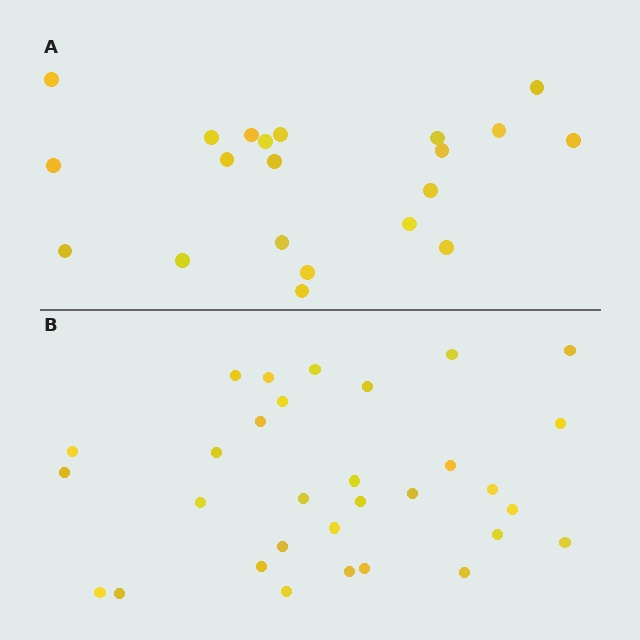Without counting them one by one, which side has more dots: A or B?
Region B (the bottom region) has more dots.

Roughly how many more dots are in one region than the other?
Region B has roughly 10 or so more dots than region A.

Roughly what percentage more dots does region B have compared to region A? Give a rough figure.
About 50% more.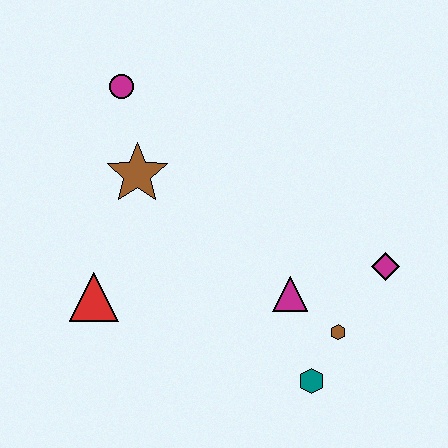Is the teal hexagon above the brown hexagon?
No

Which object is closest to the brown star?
The magenta circle is closest to the brown star.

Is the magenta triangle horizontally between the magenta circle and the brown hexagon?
Yes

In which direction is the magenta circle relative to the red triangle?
The magenta circle is above the red triangle.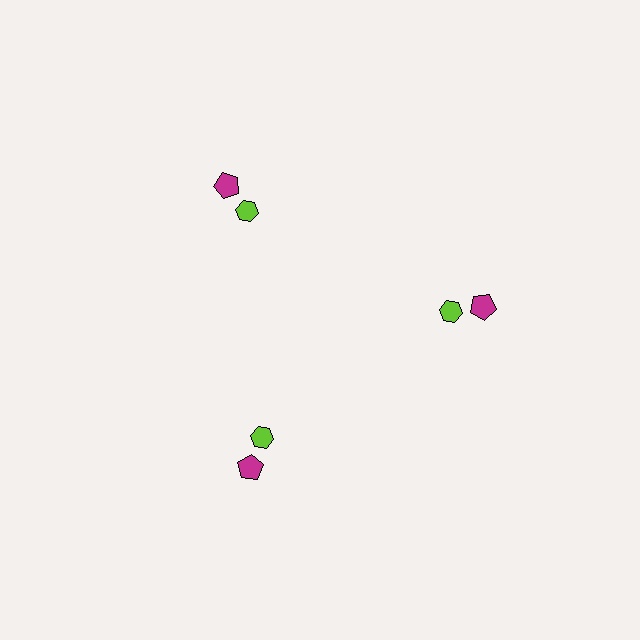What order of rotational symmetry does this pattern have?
This pattern has 3-fold rotational symmetry.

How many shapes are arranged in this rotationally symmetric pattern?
There are 6 shapes, arranged in 3 groups of 2.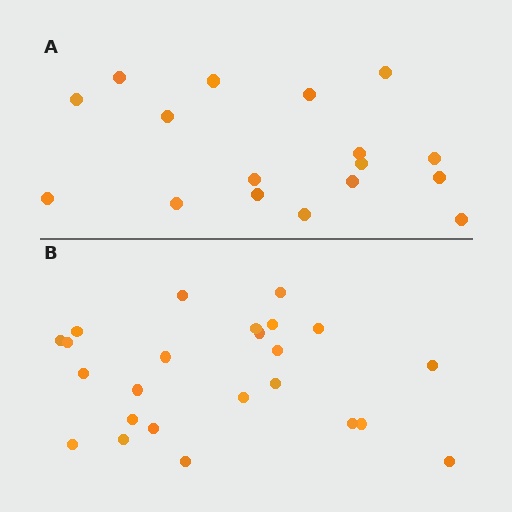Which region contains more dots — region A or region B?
Region B (the bottom region) has more dots.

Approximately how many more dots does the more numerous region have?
Region B has roughly 8 or so more dots than region A.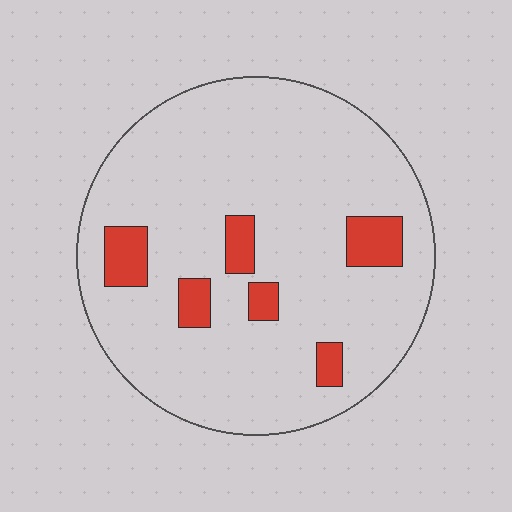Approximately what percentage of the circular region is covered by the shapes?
Approximately 10%.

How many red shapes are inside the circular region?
6.